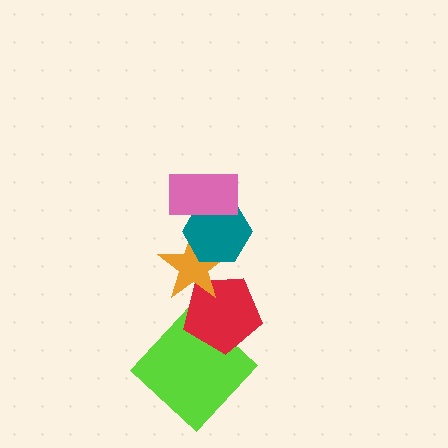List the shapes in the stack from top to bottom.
From top to bottom: the pink rectangle, the teal hexagon, the orange star, the red pentagon, the lime diamond.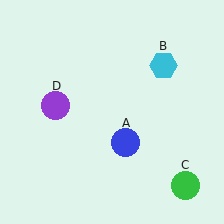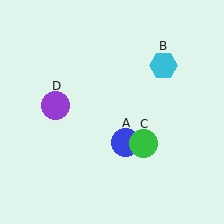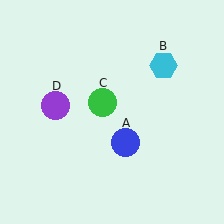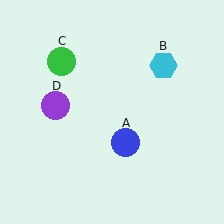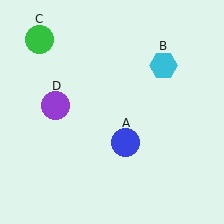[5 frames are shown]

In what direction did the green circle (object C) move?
The green circle (object C) moved up and to the left.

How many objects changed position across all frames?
1 object changed position: green circle (object C).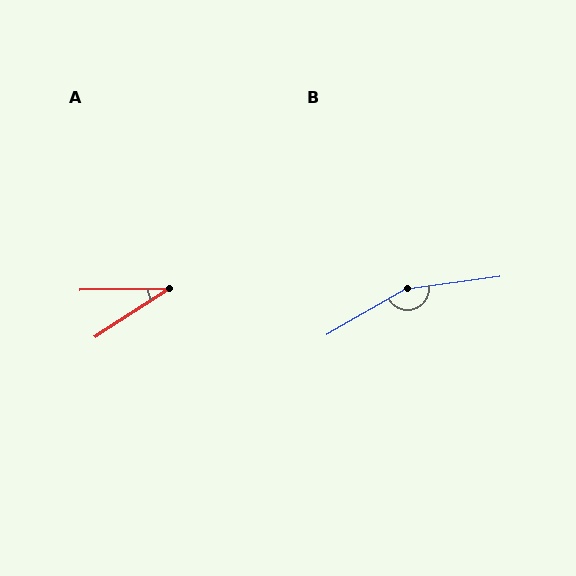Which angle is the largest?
B, at approximately 158 degrees.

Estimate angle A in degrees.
Approximately 32 degrees.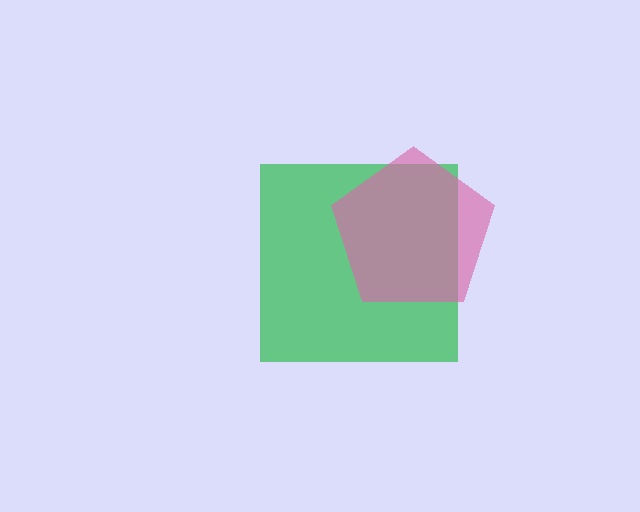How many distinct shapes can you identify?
There are 2 distinct shapes: a green square, a pink pentagon.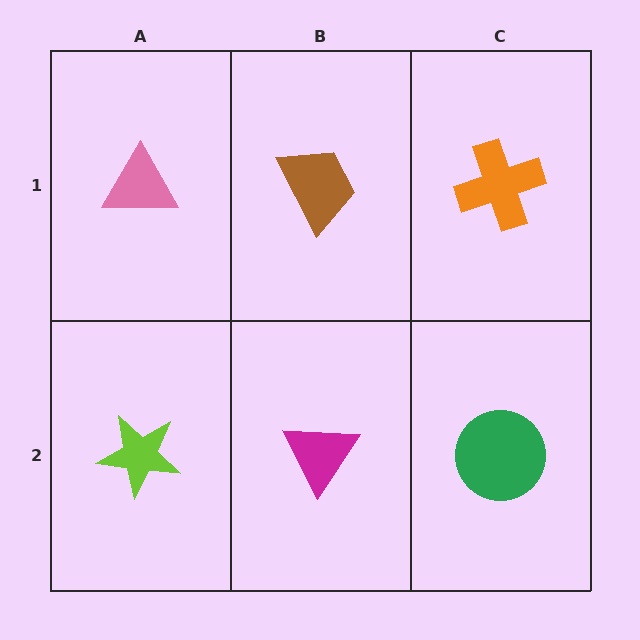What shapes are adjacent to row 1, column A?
A lime star (row 2, column A), a brown trapezoid (row 1, column B).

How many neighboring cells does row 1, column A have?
2.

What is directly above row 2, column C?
An orange cross.